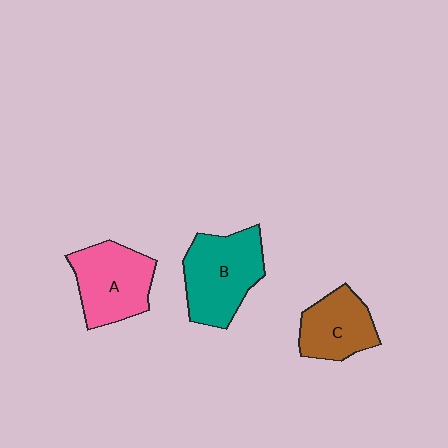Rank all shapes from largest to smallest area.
From largest to smallest: B (teal), A (pink), C (brown).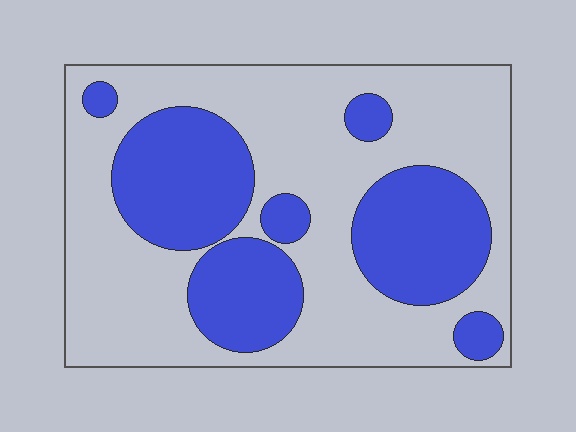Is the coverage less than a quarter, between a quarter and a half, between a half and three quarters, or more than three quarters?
Between a quarter and a half.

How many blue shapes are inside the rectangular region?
7.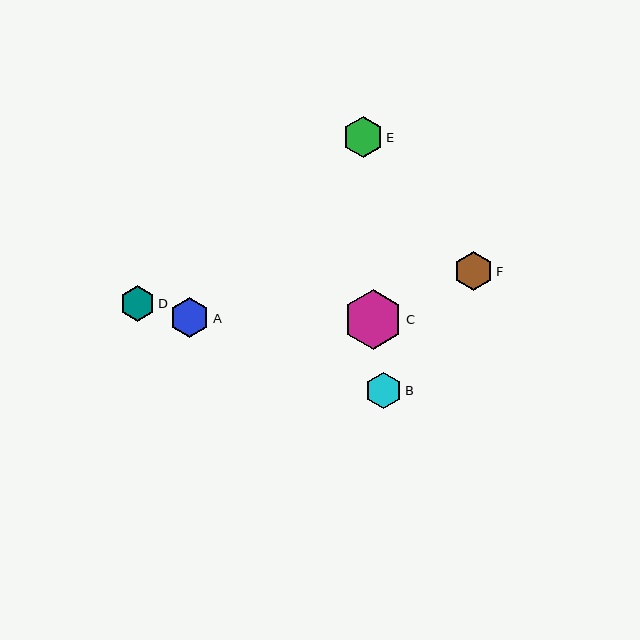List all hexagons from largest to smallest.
From largest to smallest: C, E, A, F, B, D.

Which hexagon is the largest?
Hexagon C is the largest with a size of approximately 59 pixels.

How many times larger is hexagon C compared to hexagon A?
Hexagon C is approximately 1.5 times the size of hexagon A.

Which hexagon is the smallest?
Hexagon D is the smallest with a size of approximately 36 pixels.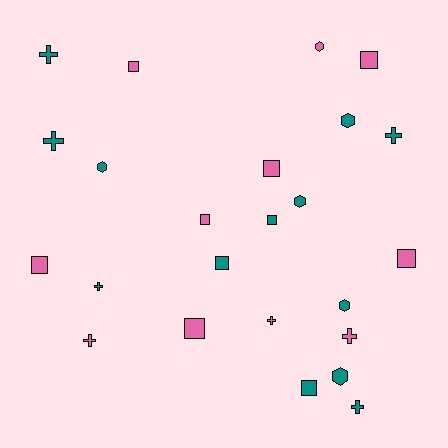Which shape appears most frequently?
Square, with 10 objects.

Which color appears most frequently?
Teal, with 13 objects.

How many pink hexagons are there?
There is 1 pink hexagon.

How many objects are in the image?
There are 24 objects.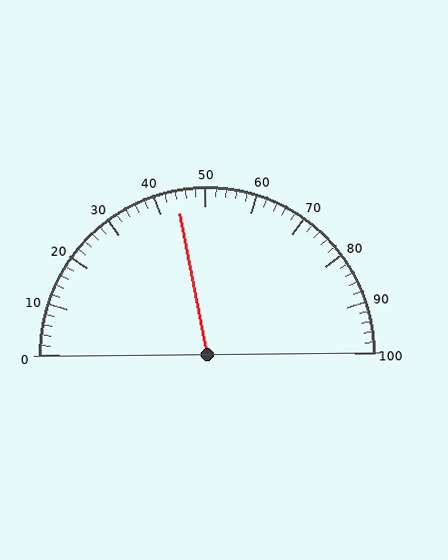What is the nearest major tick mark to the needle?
The nearest major tick mark is 40.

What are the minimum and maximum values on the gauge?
The gauge ranges from 0 to 100.